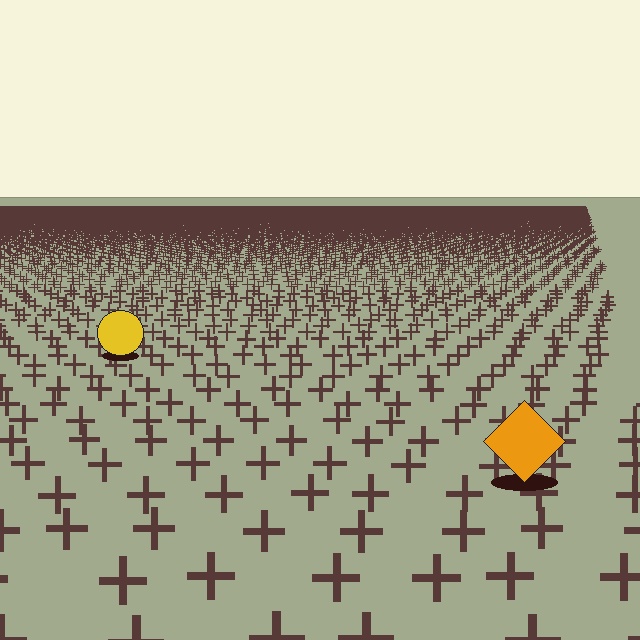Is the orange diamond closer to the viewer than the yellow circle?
Yes. The orange diamond is closer — you can tell from the texture gradient: the ground texture is coarser near it.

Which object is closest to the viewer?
The orange diamond is closest. The texture marks near it are larger and more spread out.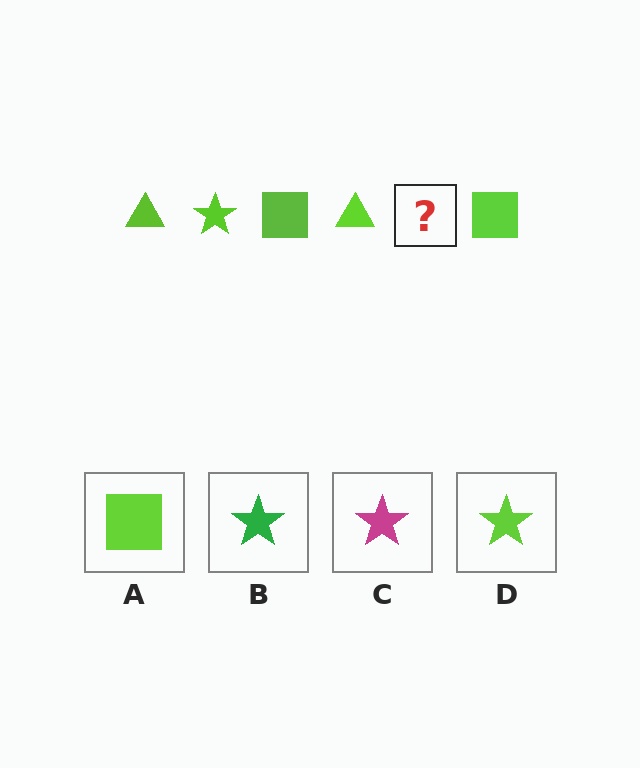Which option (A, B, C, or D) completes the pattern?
D.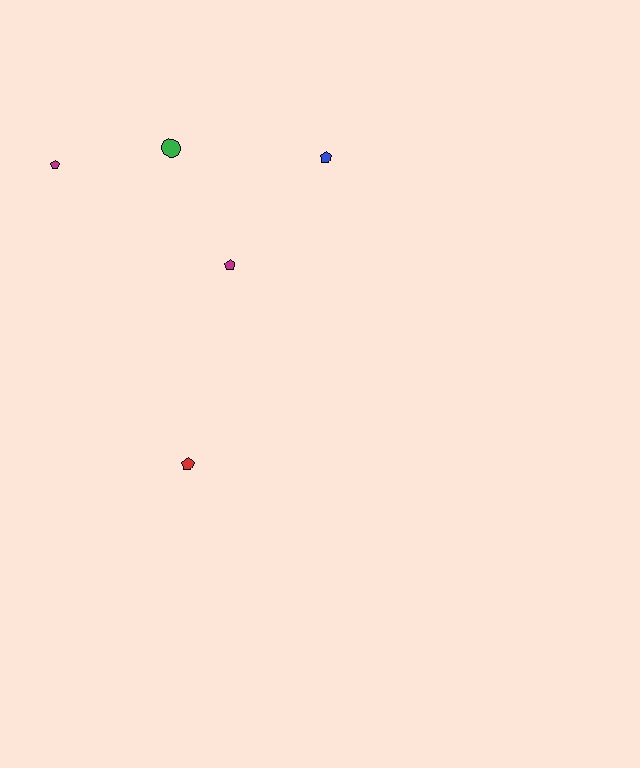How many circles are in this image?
There is 1 circle.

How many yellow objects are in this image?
There are no yellow objects.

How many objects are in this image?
There are 5 objects.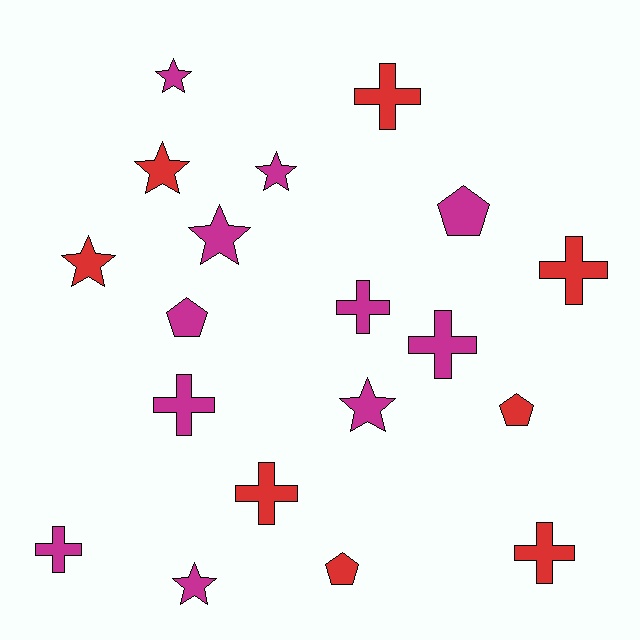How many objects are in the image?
There are 19 objects.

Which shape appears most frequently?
Cross, with 8 objects.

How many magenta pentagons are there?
There are 2 magenta pentagons.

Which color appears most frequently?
Magenta, with 11 objects.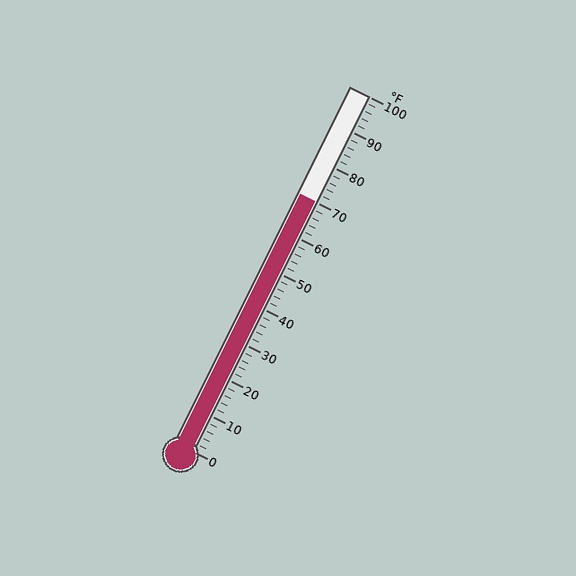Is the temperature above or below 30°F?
The temperature is above 30°F.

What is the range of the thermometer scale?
The thermometer scale ranges from 0°F to 100°F.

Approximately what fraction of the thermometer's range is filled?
The thermometer is filled to approximately 70% of its range.